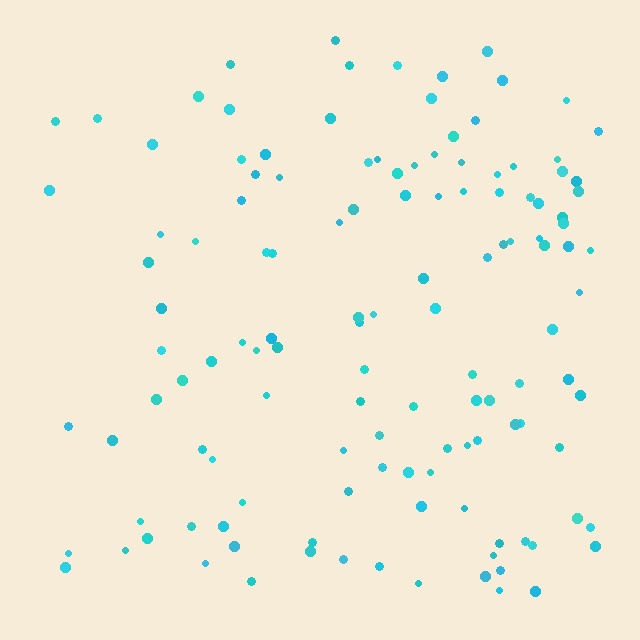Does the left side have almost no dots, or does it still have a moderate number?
Still a moderate number, just noticeably fewer than the right.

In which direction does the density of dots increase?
From left to right, with the right side densest.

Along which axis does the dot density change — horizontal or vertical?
Horizontal.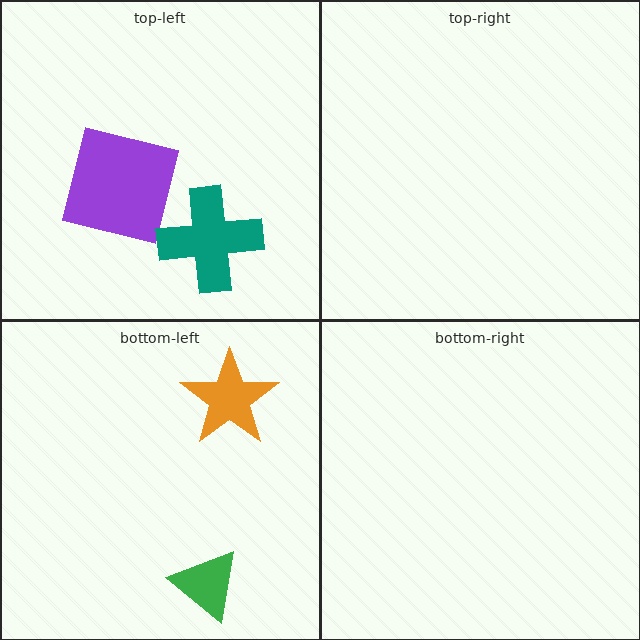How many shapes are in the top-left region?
2.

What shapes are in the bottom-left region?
The orange star, the green triangle.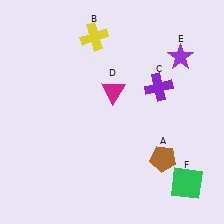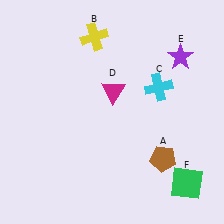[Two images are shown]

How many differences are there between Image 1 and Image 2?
There is 1 difference between the two images.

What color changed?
The cross (C) changed from purple in Image 1 to cyan in Image 2.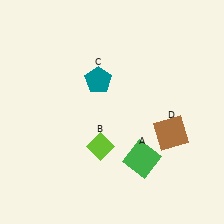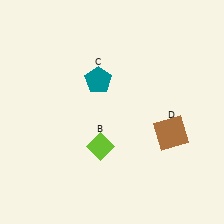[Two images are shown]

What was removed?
The green square (A) was removed in Image 2.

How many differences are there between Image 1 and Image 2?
There is 1 difference between the two images.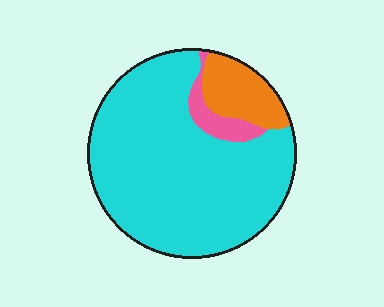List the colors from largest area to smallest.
From largest to smallest: cyan, orange, pink.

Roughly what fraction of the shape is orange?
Orange takes up about one eighth (1/8) of the shape.